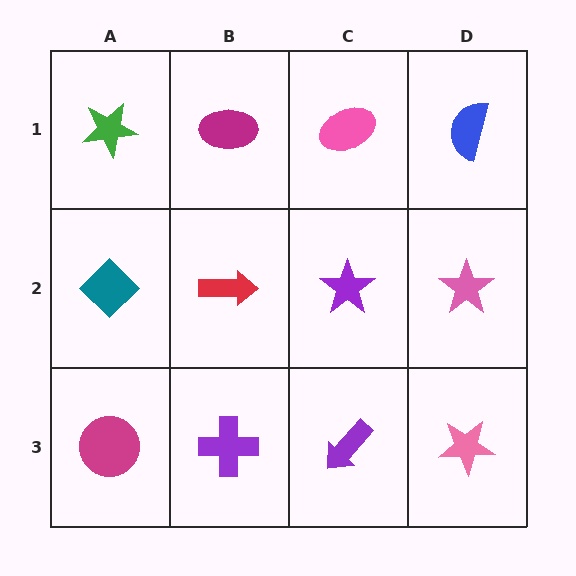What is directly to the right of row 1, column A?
A magenta ellipse.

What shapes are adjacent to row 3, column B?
A red arrow (row 2, column B), a magenta circle (row 3, column A), a purple arrow (row 3, column C).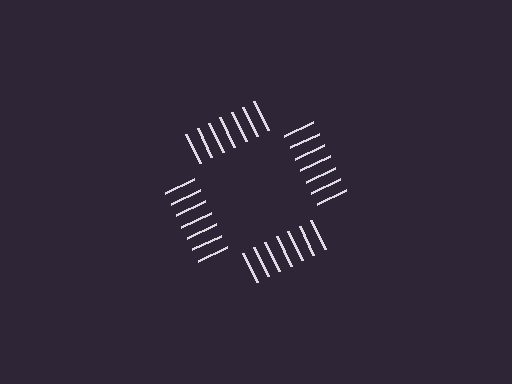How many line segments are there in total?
28 — 7 along each of the 4 edges.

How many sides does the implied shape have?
4 sides — the line-ends trace a square.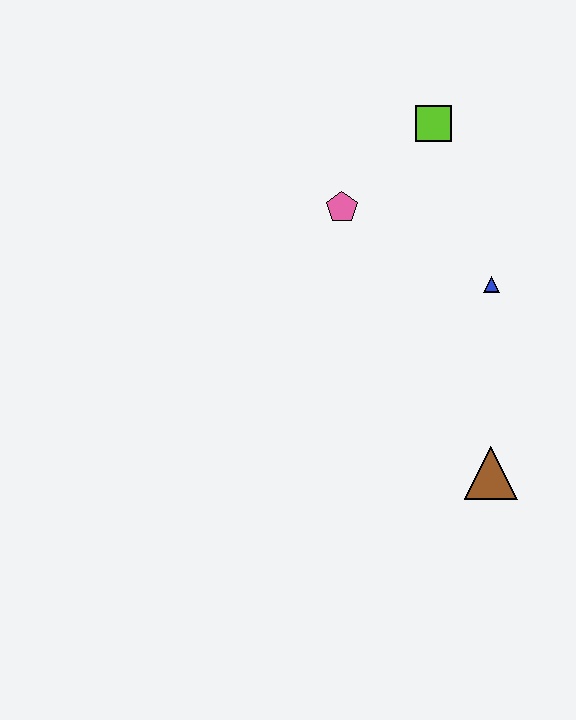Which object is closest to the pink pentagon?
The lime square is closest to the pink pentagon.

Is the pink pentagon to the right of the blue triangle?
No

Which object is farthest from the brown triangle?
The lime square is farthest from the brown triangle.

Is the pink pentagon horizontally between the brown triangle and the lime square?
No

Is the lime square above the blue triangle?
Yes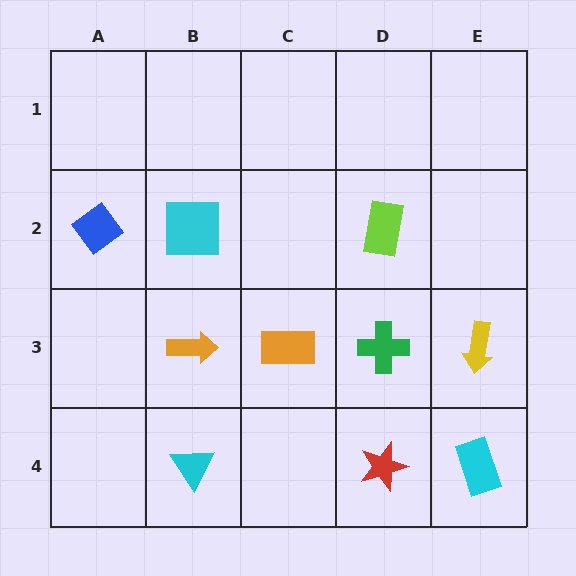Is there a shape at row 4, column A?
No, that cell is empty.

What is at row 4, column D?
A red star.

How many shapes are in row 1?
0 shapes.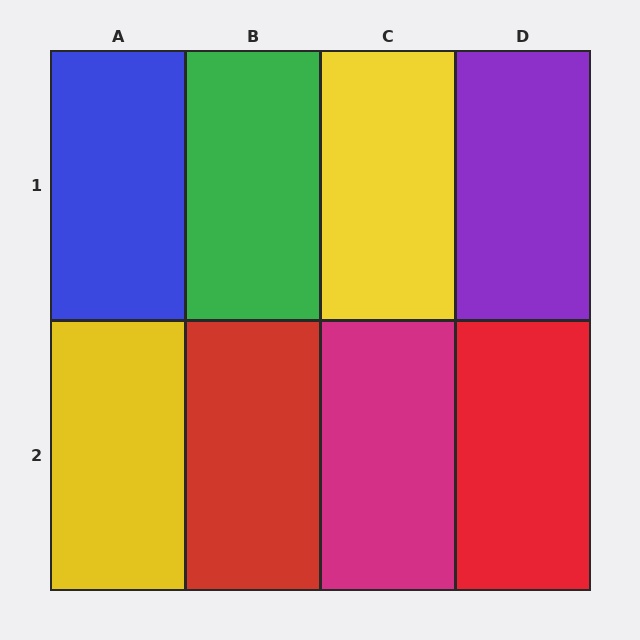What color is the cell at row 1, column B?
Green.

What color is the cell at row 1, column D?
Purple.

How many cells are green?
1 cell is green.